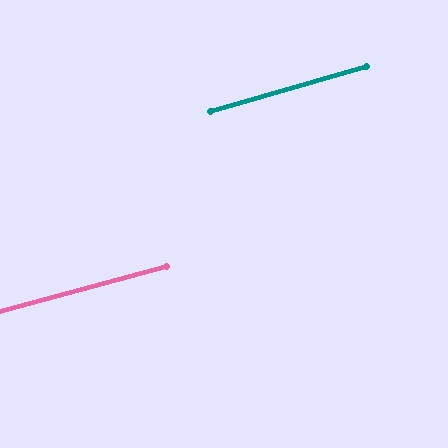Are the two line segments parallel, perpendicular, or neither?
Parallel — their directions differ by only 1.2°.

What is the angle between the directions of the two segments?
Approximately 1 degree.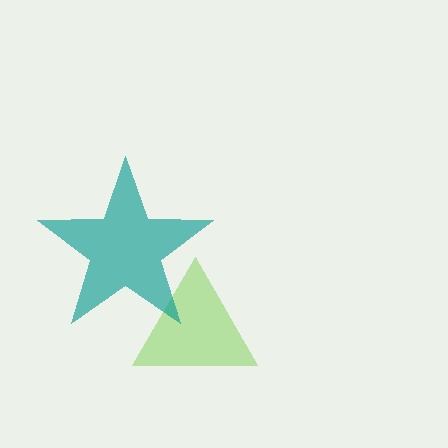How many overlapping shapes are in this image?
There are 2 overlapping shapes in the image.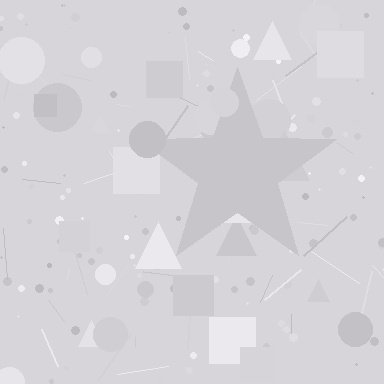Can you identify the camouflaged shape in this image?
The camouflaged shape is a star.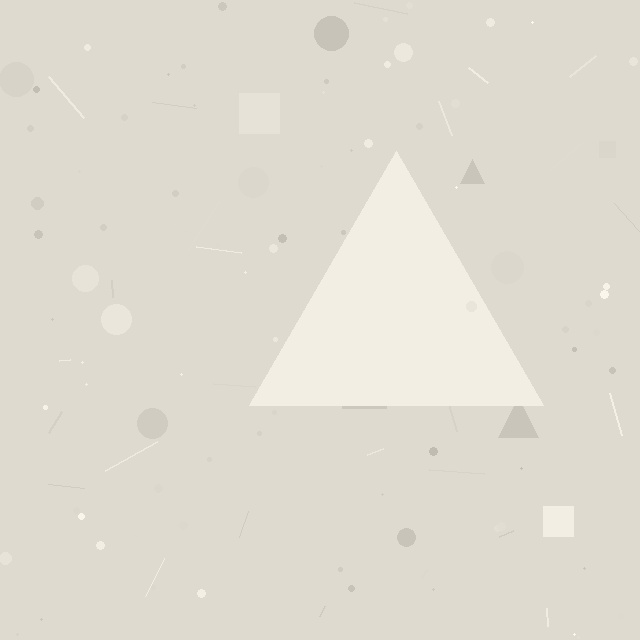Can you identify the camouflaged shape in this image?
The camouflaged shape is a triangle.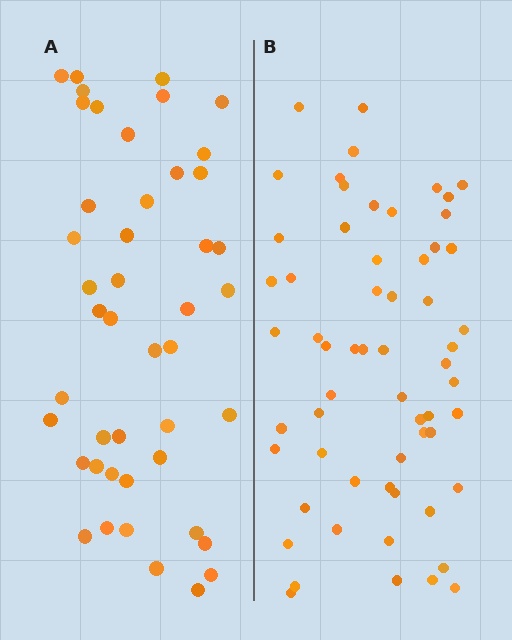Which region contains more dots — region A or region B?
Region B (the right region) has more dots.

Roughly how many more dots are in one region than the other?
Region B has approximately 15 more dots than region A.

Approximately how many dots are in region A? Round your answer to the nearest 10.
About 40 dots. (The exact count is 45, which rounds to 40.)